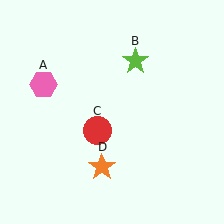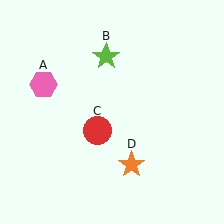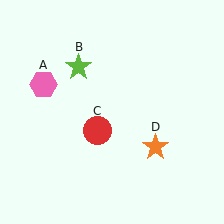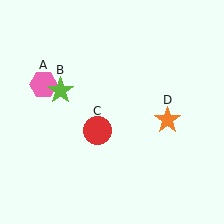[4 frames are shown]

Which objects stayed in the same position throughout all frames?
Pink hexagon (object A) and red circle (object C) remained stationary.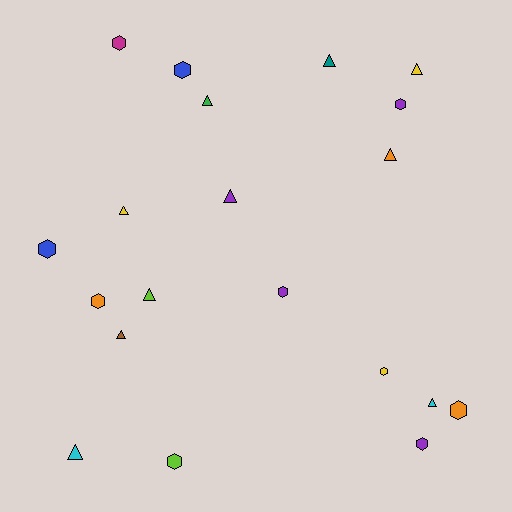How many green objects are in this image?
There is 1 green object.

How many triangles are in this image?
There are 10 triangles.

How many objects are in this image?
There are 20 objects.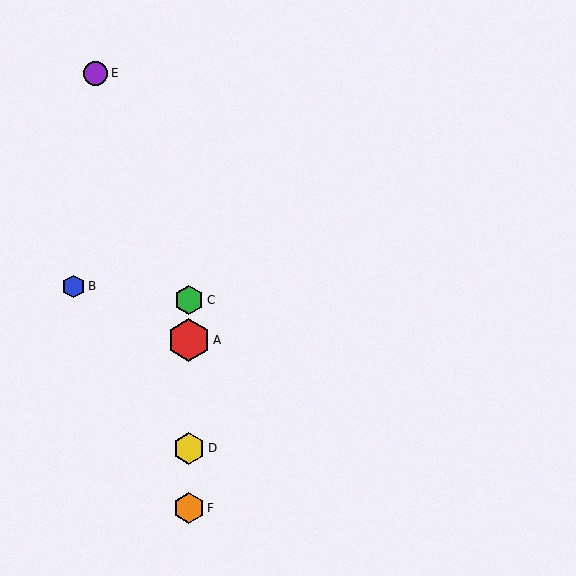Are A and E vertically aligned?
No, A is at x≈189 and E is at x≈95.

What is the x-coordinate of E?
Object E is at x≈95.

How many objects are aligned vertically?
4 objects (A, C, D, F) are aligned vertically.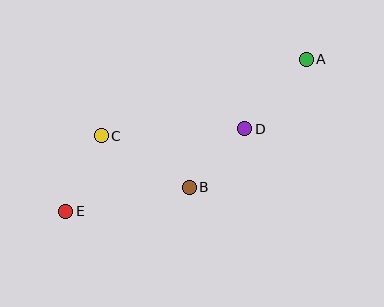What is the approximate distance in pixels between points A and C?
The distance between A and C is approximately 219 pixels.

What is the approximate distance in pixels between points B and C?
The distance between B and C is approximately 102 pixels.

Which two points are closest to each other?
Points B and D are closest to each other.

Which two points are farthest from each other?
Points A and E are farthest from each other.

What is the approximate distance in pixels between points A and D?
The distance between A and D is approximately 93 pixels.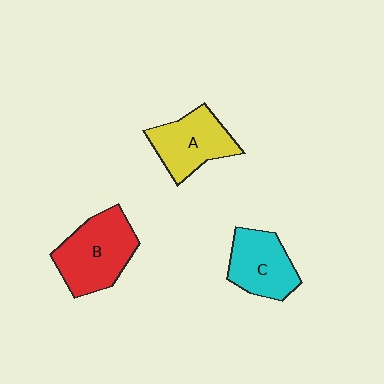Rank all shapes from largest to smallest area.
From largest to smallest: B (red), A (yellow), C (cyan).